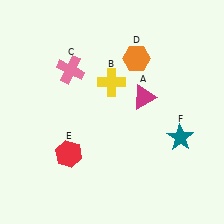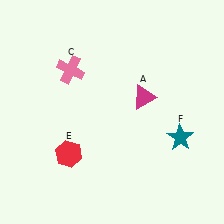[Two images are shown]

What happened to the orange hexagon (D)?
The orange hexagon (D) was removed in Image 2. It was in the top-right area of Image 1.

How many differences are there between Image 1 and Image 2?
There are 2 differences between the two images.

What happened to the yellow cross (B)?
The yellow cross (B) was removed in Image 2. It was in the top-left area of Image 1.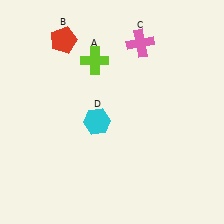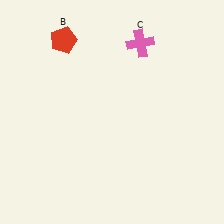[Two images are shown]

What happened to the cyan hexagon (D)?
The cyan hexagon (D) was removed in Image 2. It was in the bottom-left area of Image 1.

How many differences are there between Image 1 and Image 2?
There are 2 differences between the two images.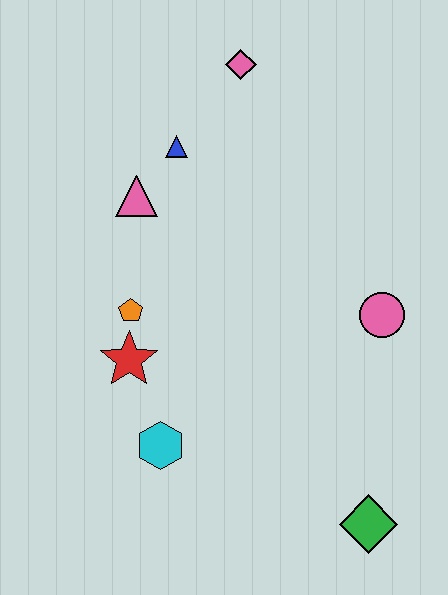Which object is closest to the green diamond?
The pink circle is closest to the green diamond.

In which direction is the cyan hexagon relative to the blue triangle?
The cyan hexagon is below the blue triangle.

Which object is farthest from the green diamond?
The pink diamond is farthest from the green diamond.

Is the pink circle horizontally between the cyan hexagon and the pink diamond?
No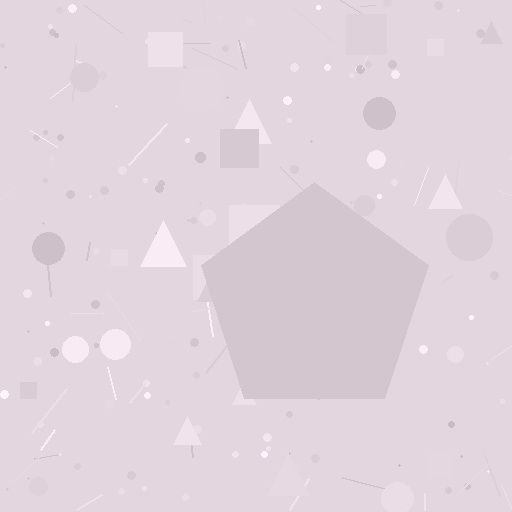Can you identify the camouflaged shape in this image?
The camouflaged shape is a pentagon.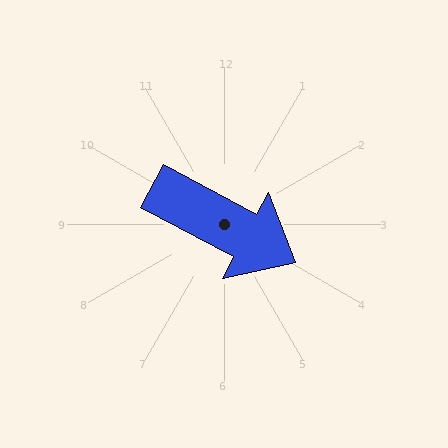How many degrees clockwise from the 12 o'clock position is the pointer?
Approximately 118 degrees.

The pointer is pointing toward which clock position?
Roughly 4 o'clock.